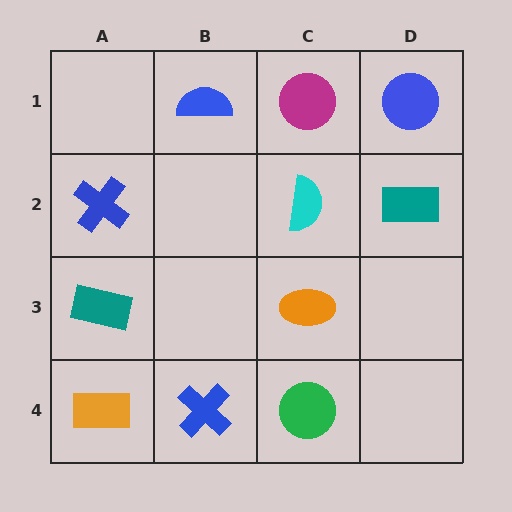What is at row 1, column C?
A magenta circle.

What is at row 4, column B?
A blue cross.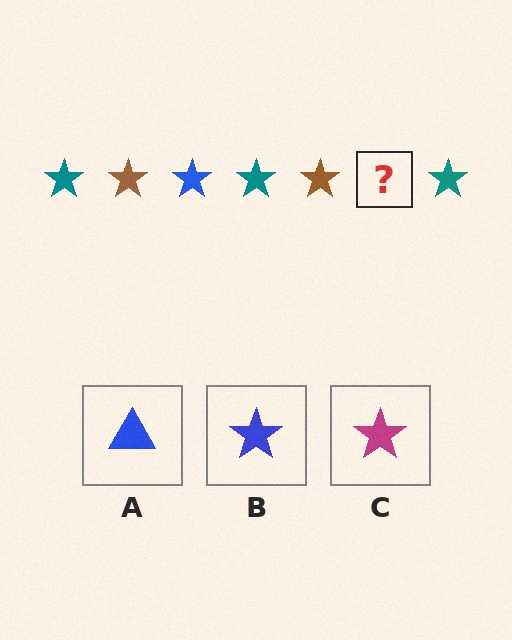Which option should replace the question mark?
Option B.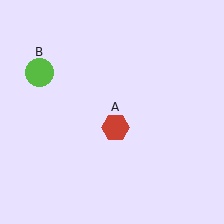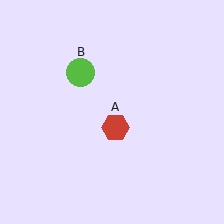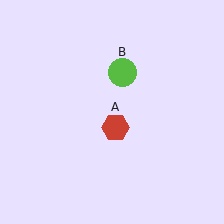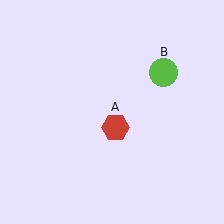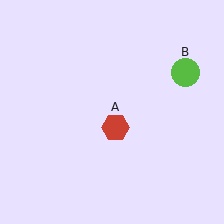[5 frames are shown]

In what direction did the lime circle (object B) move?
The lime circle (object B) moved right.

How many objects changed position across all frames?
1 object changed position: lime circle (object B).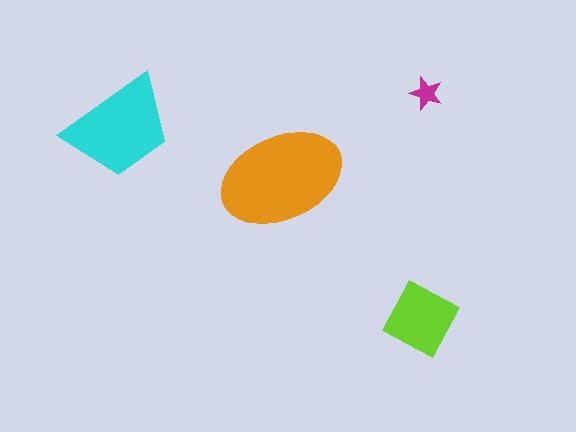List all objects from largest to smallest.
The orange ellipse, the cyan trapezoid, the lime square, the magenta star.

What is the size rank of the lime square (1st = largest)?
3rd.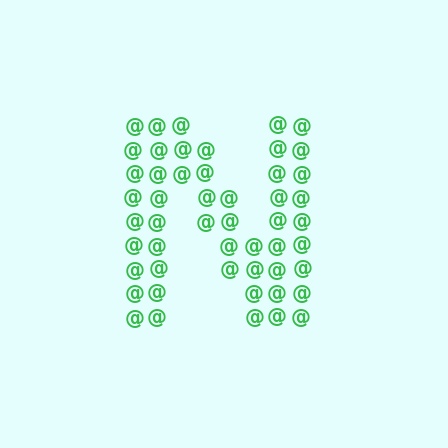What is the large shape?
The large shape is the letter N.